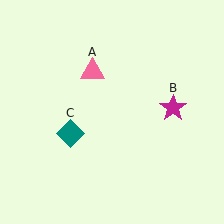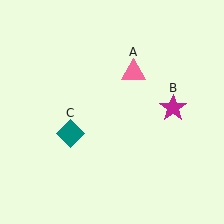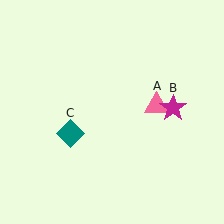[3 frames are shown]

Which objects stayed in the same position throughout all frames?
Magenta star (object B) and teal diamond (object C) remained stationary.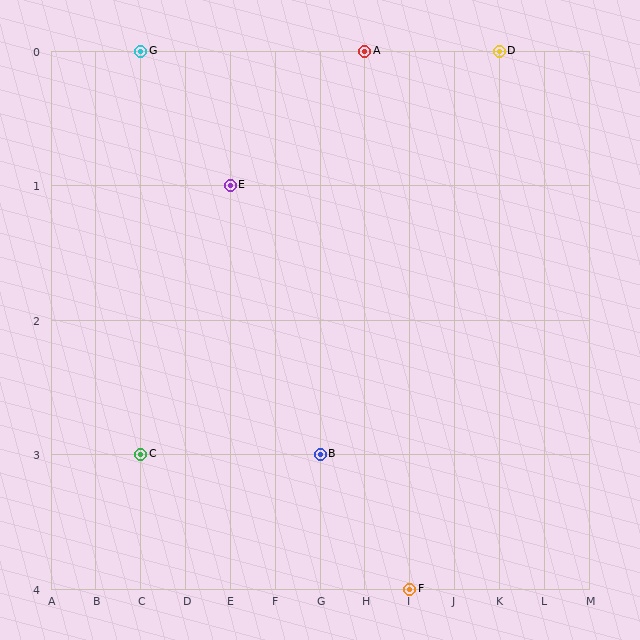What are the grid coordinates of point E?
Point E is at grid coordinates (E, 1).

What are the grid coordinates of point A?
Point A is at grid coordinates (H, 0).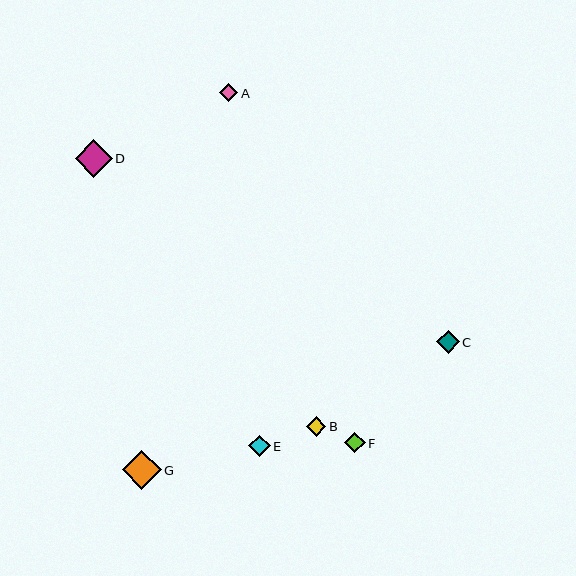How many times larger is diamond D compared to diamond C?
Diamond D is approximately 1.7 times the size of diamond C.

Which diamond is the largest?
Diamond G is the largest with a size of approximately 39 pixels.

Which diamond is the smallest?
Diamond A is the smallest with a size of approximately 18 pixels.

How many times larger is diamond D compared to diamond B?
Diamond D is approximately 2.0 times the size of diamond B.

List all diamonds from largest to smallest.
From largest to smallest: G, D, C, E, F, B, A.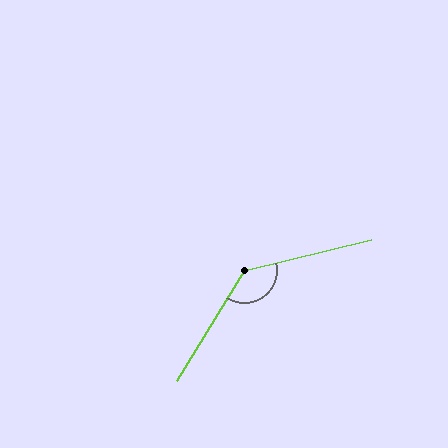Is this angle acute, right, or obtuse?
It is obtuse.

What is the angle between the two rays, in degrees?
Approximately 135 degrees.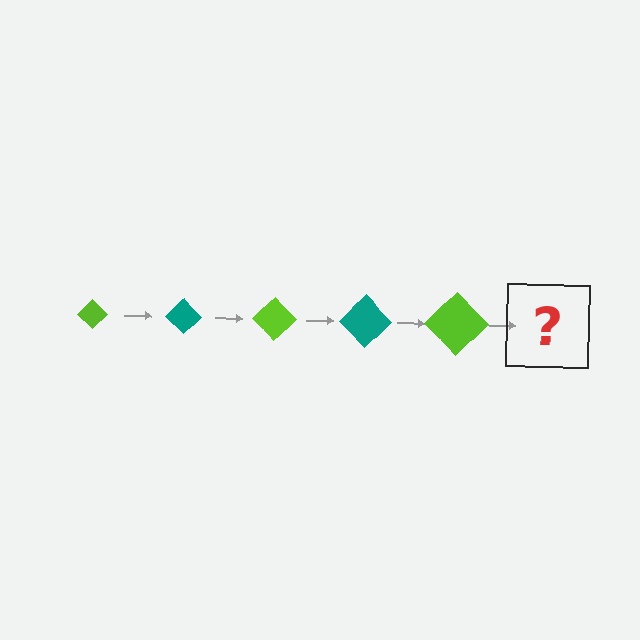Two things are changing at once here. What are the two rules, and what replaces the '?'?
The two rules are that the diamond grows larger each step and the color cycles through lime and teal. The '?' should be a teal diamond, larger than the previous one.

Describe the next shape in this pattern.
It should be a teal diamond, larger than the previous one.